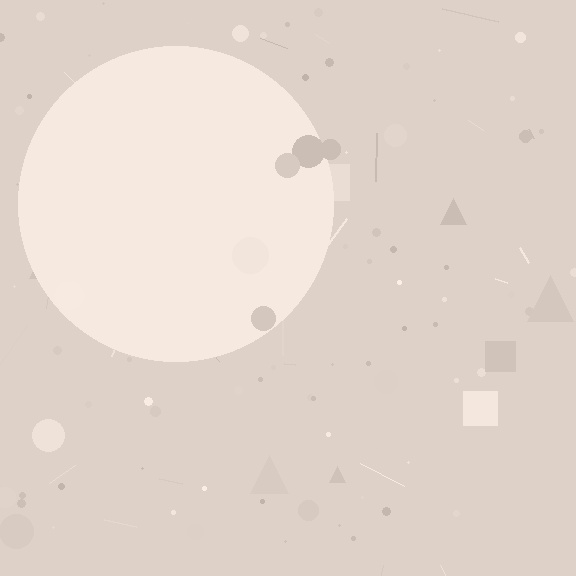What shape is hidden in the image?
A circle is hidden in the image.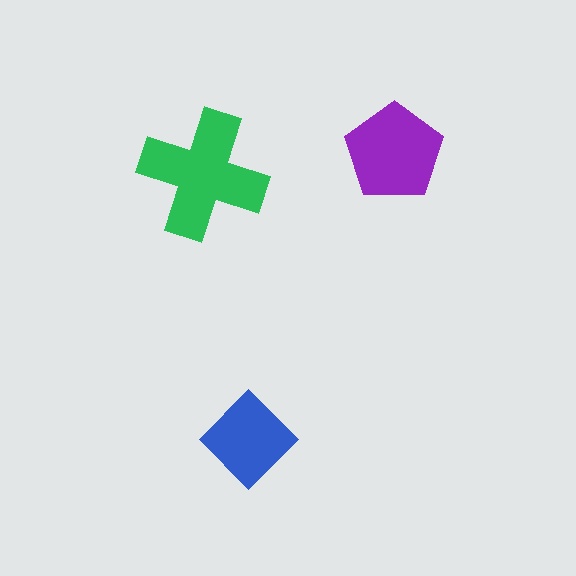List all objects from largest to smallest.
The green cross, the purple pentagon, the blue diamond.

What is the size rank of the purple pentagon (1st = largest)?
2nd.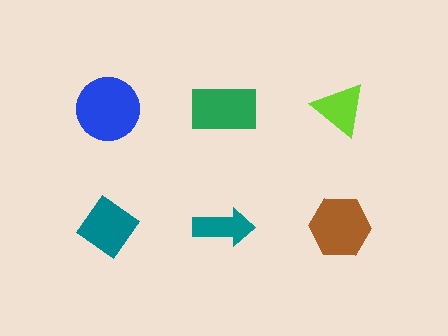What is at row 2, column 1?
A teal diamond.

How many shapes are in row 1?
3 shapes.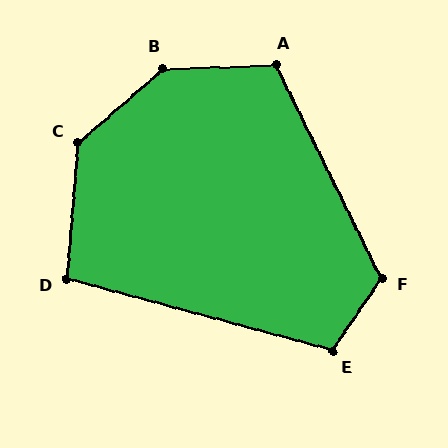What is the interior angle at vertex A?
Approximately 115 degrees (obtuse).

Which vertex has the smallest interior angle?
D, at approximately 100 degrees.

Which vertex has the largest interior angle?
B, at approximately 140 degrees.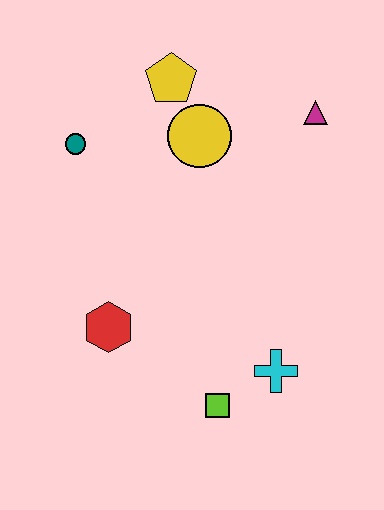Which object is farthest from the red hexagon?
The magenta triangle is farthest from the red hexagon.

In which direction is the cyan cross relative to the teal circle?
The cyan cross is below the teal circle.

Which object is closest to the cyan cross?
The lime square is closest to the cyan cross.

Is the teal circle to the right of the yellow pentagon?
No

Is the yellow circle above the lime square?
Yes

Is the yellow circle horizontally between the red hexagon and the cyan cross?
Yes